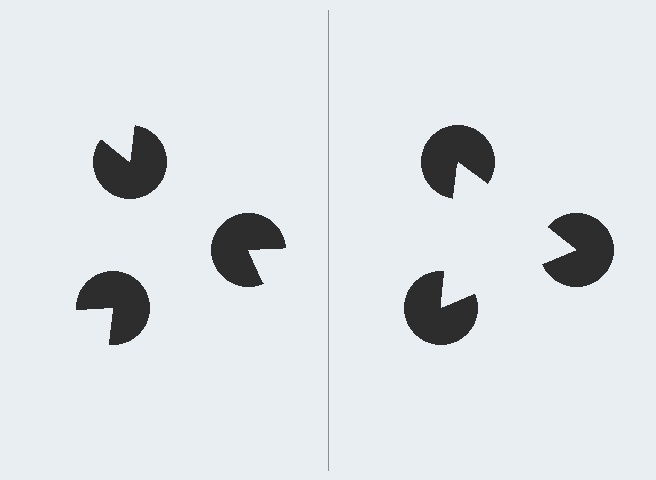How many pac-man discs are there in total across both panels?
6 — 3 on each side.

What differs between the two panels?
The pac-man discs are positioned identically on both sides; only the wedge orientations differ. On the right they align to a triangle; on the left they are misaligned.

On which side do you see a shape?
An illusory triangle appears on the right side. On the left side the wedge cuts are rotated, so no coherent shape forms.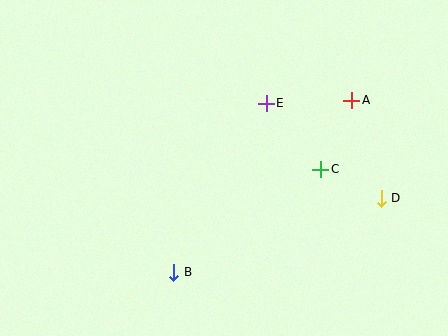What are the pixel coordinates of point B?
Point B is at (174, 272).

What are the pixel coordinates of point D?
Point D is at (381, 198).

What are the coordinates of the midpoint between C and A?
The midpoint between C and A is at (336, 135).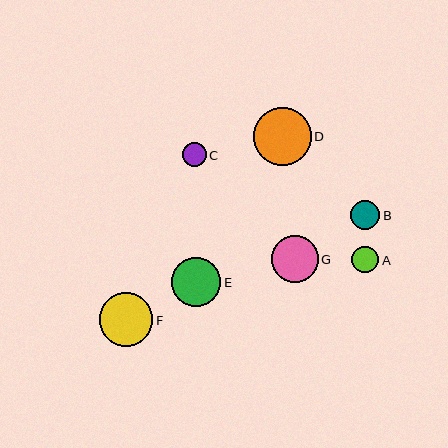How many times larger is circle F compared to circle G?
Circle F is approximately 1.1 times the size of circle G.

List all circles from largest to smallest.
From largest to smallest: D, F, E, G, B, A, C.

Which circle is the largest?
Circle D is the largest with a size of approximately 58 pixels.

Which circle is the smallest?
Circle C is the smallest with a size of approximately 24 pixels.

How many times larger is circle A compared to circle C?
Circle A is approximately 1.1 times the size of circle C.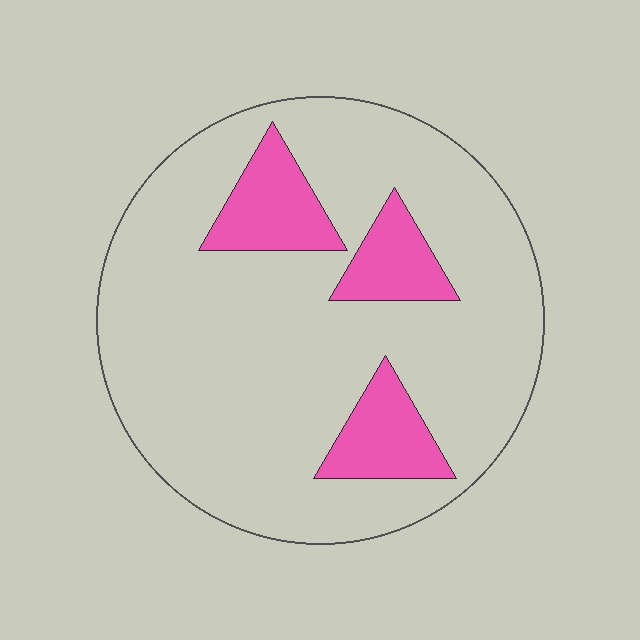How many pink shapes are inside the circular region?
3.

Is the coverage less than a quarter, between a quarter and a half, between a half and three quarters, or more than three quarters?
Less than a quarter.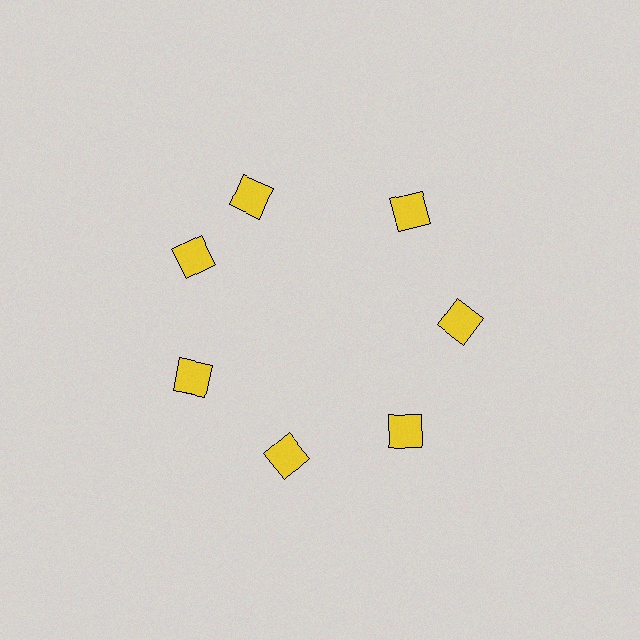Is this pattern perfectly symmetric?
No. The 7 yellow squares are arranged in a ring, but one element near the 12 o'clock position is rotated out of alignment along the ring, breaking the 7-fold rotational symmetry.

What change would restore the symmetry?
The symmetry would be restored by rotating it back into even spacing with its neighbors so that all 7 squares sit at equal angles and equal distance from the center.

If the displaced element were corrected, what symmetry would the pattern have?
It would have 7-fold rotational symmetry — the pattern would map onto itself every 51 degrees.